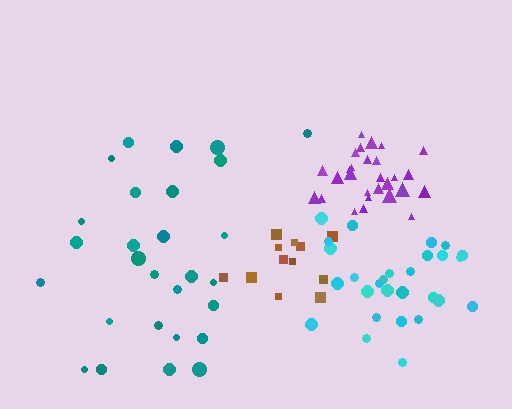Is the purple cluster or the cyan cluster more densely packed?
Purple.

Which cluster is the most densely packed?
Purple.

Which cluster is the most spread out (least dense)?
Teal.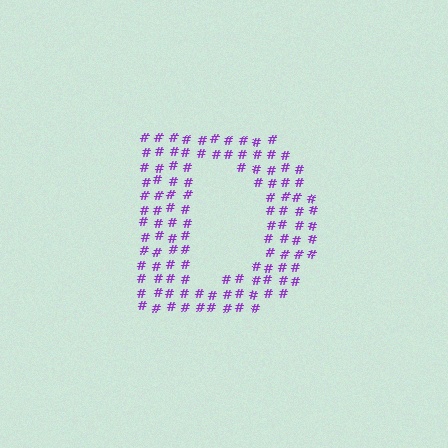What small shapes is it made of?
It is made of small hash symbols.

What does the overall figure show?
The overall figure shows the letter D.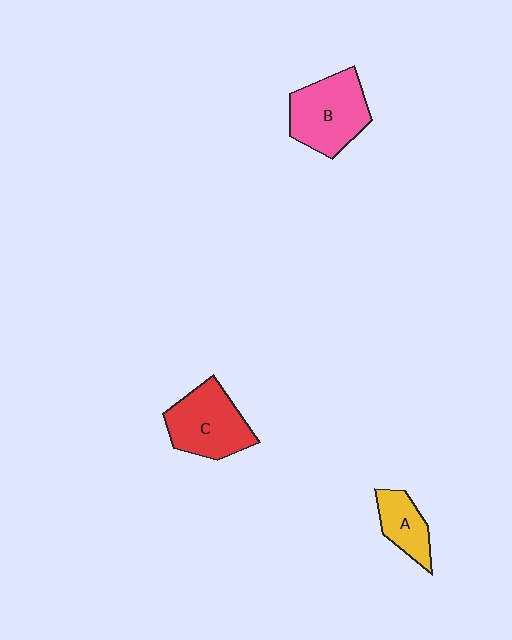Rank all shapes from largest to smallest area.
From largest to smallest: B (pink), C (red), A (yellow).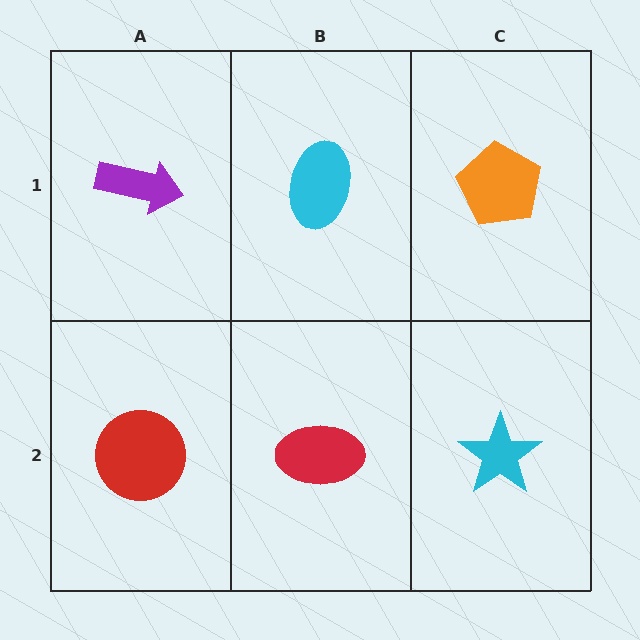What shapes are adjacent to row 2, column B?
A cyan ellipse (row 1, column B), a red circle (row 2, column A), a cyan star (row 2, column C).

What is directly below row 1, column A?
A red circle.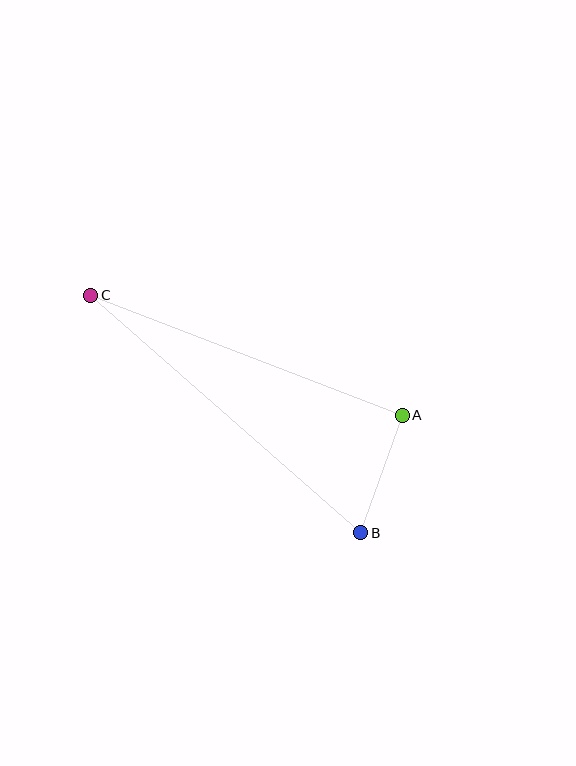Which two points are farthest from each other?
Points B and C are farthest from each other.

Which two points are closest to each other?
Points A and B are closest to each other.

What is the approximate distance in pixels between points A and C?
The distance between A and C is approximately 334 pixels.